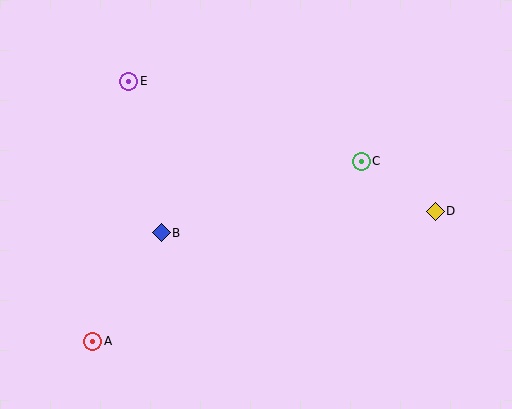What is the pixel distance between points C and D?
The distance between C and D is 89 pixels.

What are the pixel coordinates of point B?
Point B is at (161, 233).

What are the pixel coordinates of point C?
Point C is at (361, 162).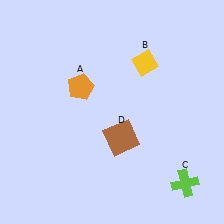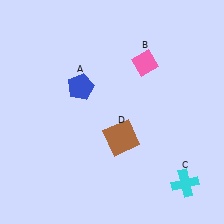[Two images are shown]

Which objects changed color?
A changed from orange to blue. B changed from yellow to pink. C changed from lime to cyan.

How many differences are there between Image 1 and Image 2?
There are 3 differences between the two images.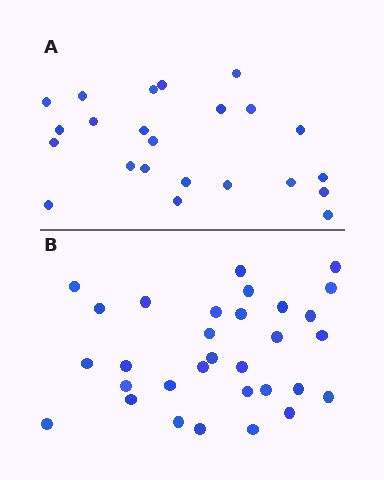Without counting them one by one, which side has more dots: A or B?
Region B (the bottom region) has more dots.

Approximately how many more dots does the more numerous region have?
Region B has roughly 8 or so more dots than region A.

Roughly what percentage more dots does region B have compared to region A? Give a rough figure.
About 35% more.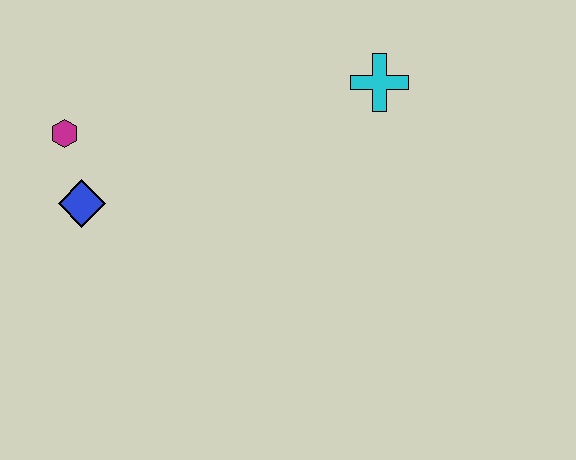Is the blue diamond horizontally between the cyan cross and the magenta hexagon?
Yes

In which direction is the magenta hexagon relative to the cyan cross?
The magenta hexagon is to the left of the cyan cross.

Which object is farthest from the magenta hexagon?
The cyan cross is farthest from the magenta hexagon.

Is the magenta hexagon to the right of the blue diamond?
No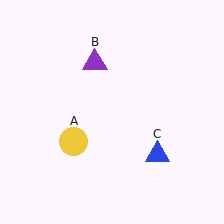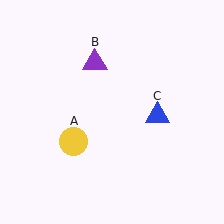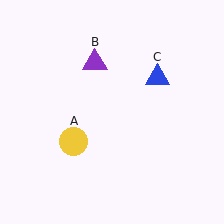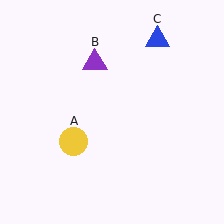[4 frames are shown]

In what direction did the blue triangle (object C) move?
The blue triangle (object C) moved up.